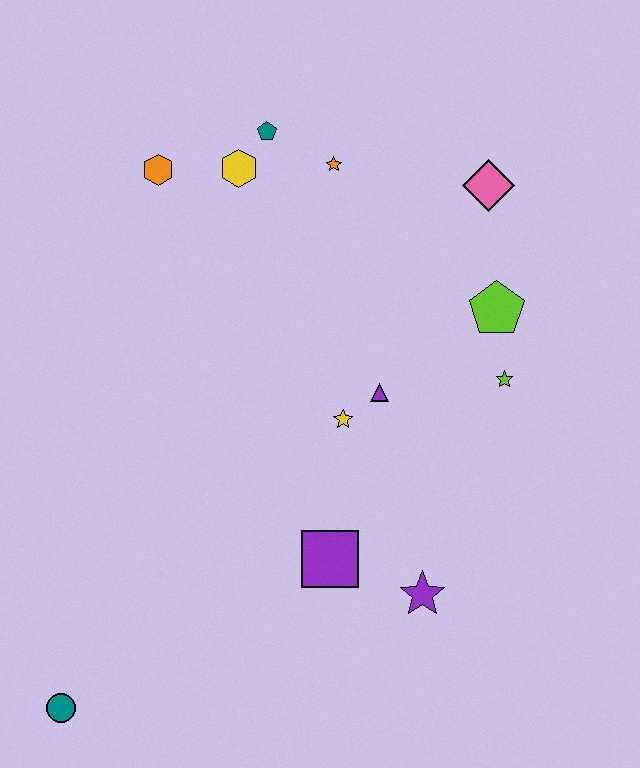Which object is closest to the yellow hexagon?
The teal pentagon is closest to the yellow hexagon.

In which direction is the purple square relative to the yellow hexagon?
The purple square is below the yellow hexagon.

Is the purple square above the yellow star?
No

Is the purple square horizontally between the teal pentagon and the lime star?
Yes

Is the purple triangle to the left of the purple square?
No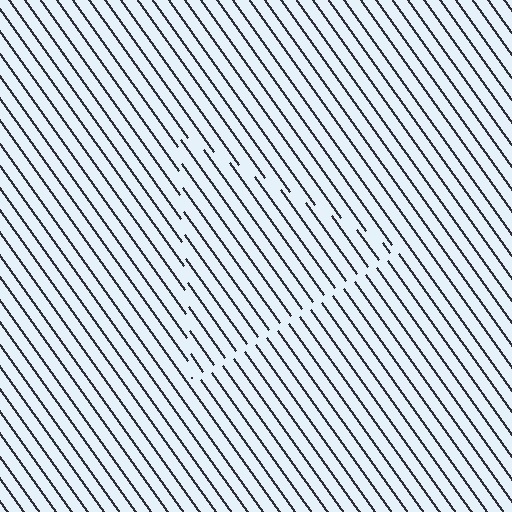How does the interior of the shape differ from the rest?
The interior of the shape contains the same grating, shifted by half a period — the contour is defined by the phase discontinuity where line-ends from the inner and outer gratings abut.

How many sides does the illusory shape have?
3 sides — the line-ends trace a triangle.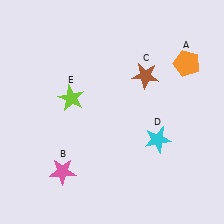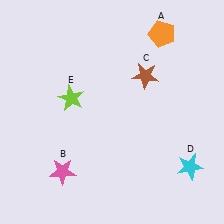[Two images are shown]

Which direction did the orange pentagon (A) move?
The orange pentagon (A) moved up.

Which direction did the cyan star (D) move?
The cyan star (D) moved right.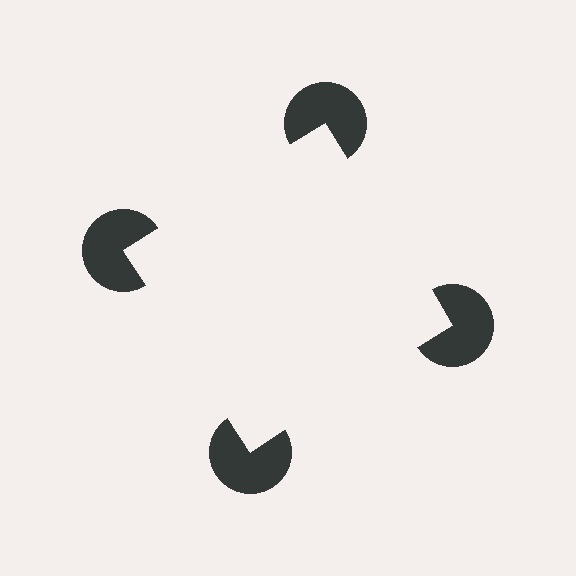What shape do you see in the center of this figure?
An illusory square — its edges are inferred from the aligned wedge cuts in the pac-man discs, not physically drawn.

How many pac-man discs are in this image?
There are 4 — one at each vertex of the illusory square.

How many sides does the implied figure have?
4 sides.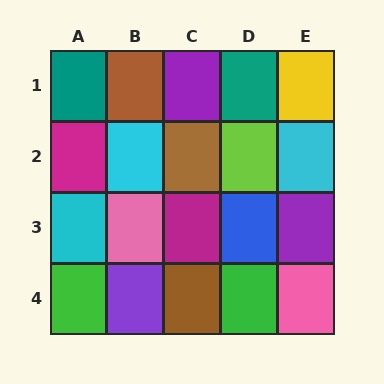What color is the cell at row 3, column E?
Purple.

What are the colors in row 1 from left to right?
Teal, brown, purple, teal, yellow.